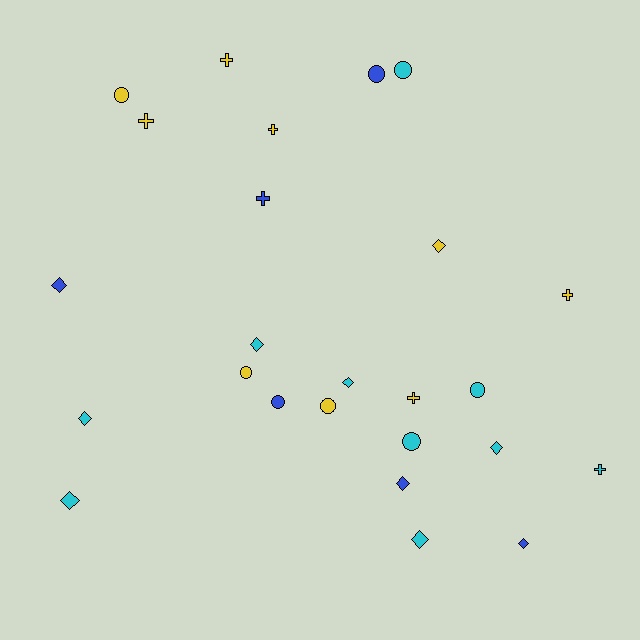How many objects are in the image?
There are 25 objects.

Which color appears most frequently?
Cyan, with 10 objects.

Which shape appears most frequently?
Diamond, with 10 objects.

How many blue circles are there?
There are 2 blue circles.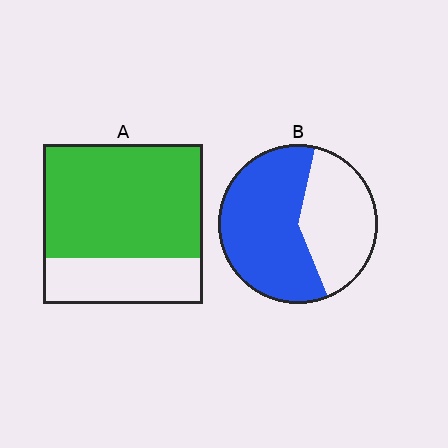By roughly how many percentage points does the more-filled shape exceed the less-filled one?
By roughly 10 percentage points (A over B).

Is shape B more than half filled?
Yes.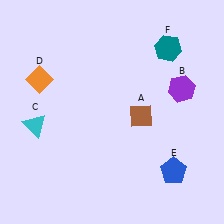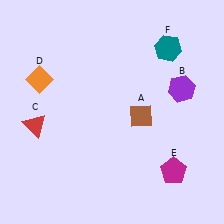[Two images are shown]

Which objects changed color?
C changed from cyan to red. E changed from blue to magenta.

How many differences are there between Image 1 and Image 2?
There are 2 differences between the two images.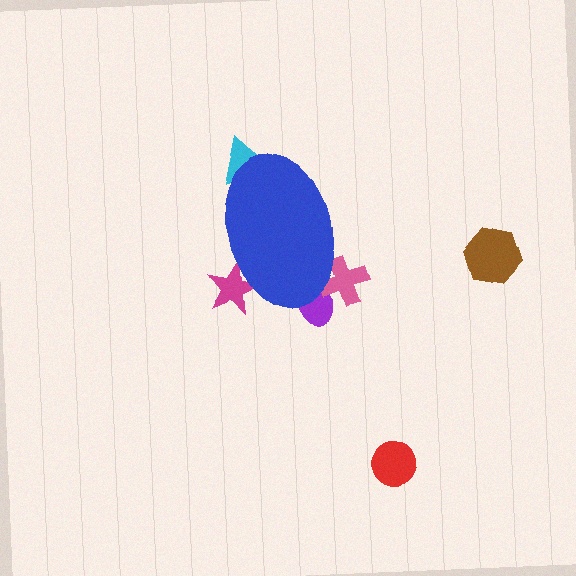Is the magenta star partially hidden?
Yes, the magenta star is partially hidden behind the blue ellipse.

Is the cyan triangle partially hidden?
Yes, the cyan triangle is partially hidden behind the blue ellipse.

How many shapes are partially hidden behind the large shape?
4 shapes are partially hidden.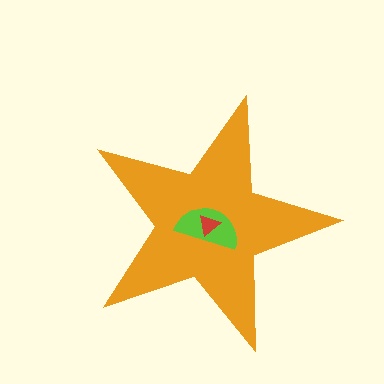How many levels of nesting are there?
3.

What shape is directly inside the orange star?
The lime semicircle.